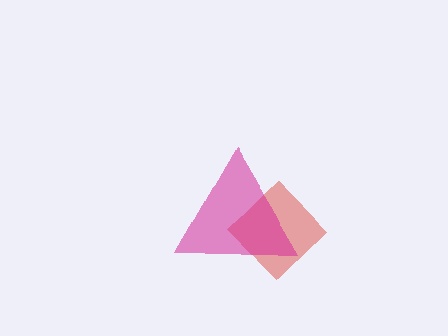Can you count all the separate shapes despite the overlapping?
Yes, there are 2 separate shapes.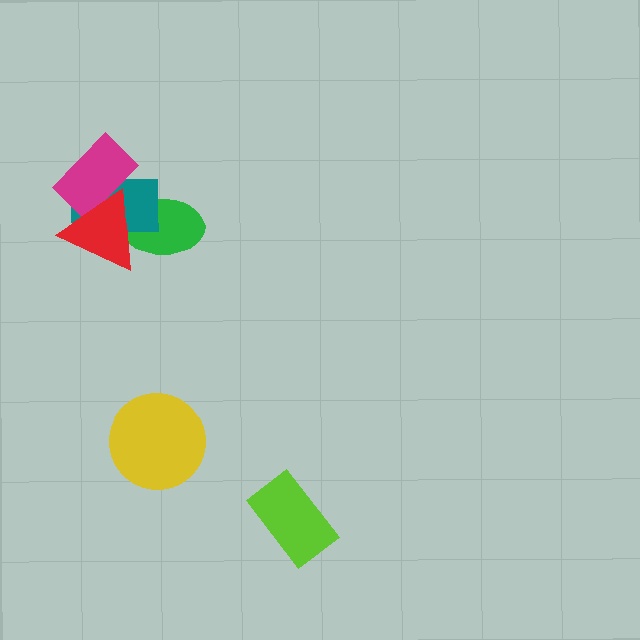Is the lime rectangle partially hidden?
No, no other shape covers it.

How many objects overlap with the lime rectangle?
0 objects overlap with the lime rectangle.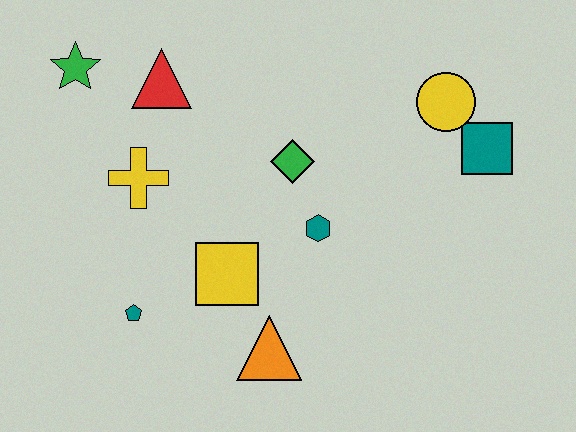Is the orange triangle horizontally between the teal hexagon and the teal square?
No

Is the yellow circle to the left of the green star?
No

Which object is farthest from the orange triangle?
The green star is farthest from the orange triangle.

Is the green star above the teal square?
Yes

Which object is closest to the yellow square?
The orange triangle is closest to the yellow square.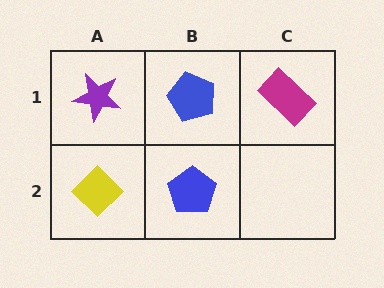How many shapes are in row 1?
3 shapes.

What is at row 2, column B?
A blue pentagon.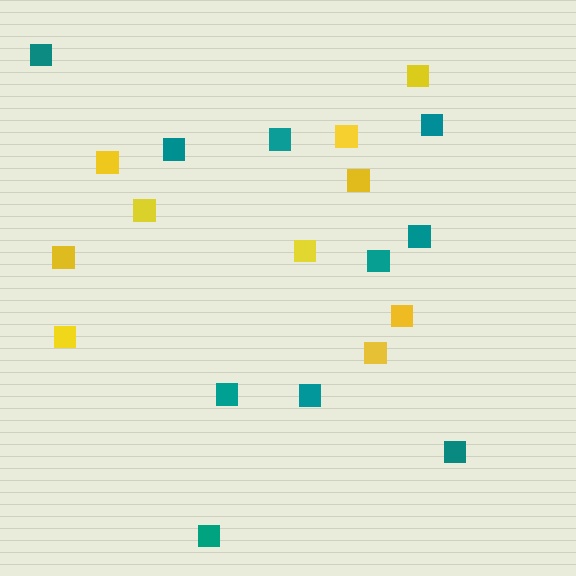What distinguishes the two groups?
There are 2 groups: one group of teal squares (10) and one group of yellow squares (10).